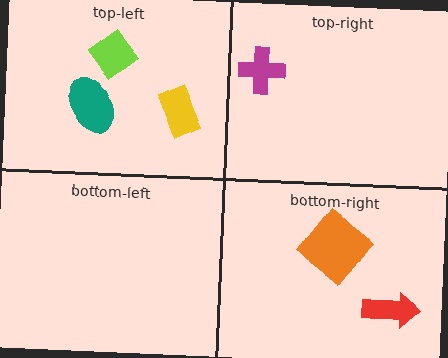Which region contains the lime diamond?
The top-left region.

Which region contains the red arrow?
The bottom-right region.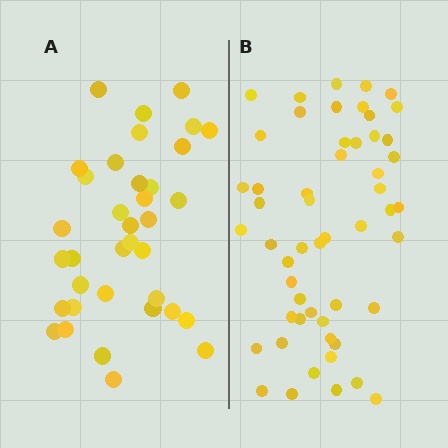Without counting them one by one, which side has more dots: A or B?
Region B (the right region) has more dots.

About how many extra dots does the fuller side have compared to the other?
Region B has approximately 15 more dots than region A.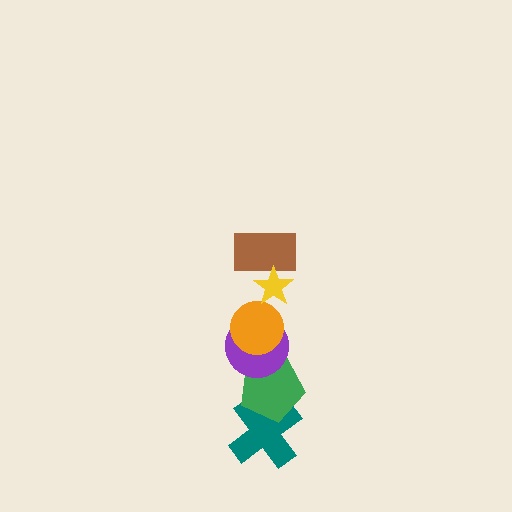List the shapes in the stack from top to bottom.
From top to bottom: the yellow star, the brown rectangle, the orange circle, the purple circle, the green pentagon, the teal cross.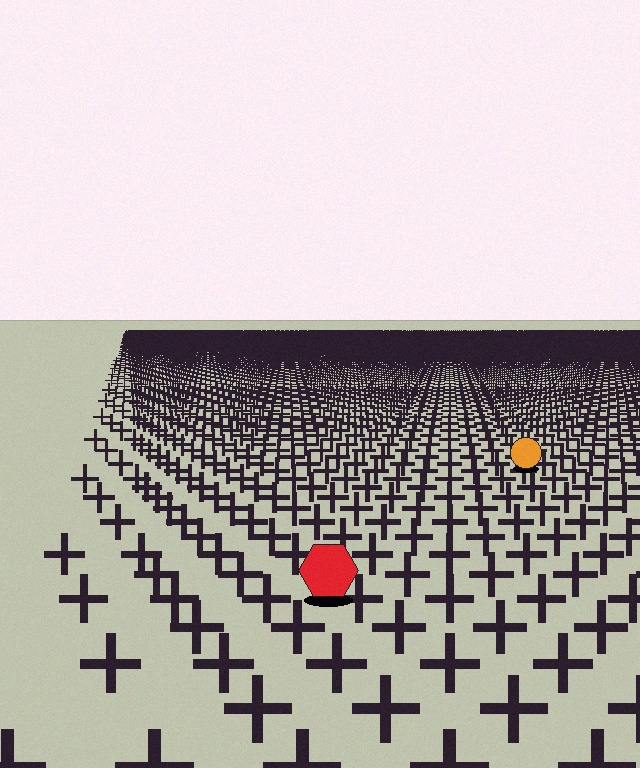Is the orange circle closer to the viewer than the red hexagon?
No. The red hexagon is closer — you can tell from the texture gradient: the ground texture is coarser near it.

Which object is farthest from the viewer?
The orange circle is farthest from the viewer. It appears smaller and the ground texture around it is denser.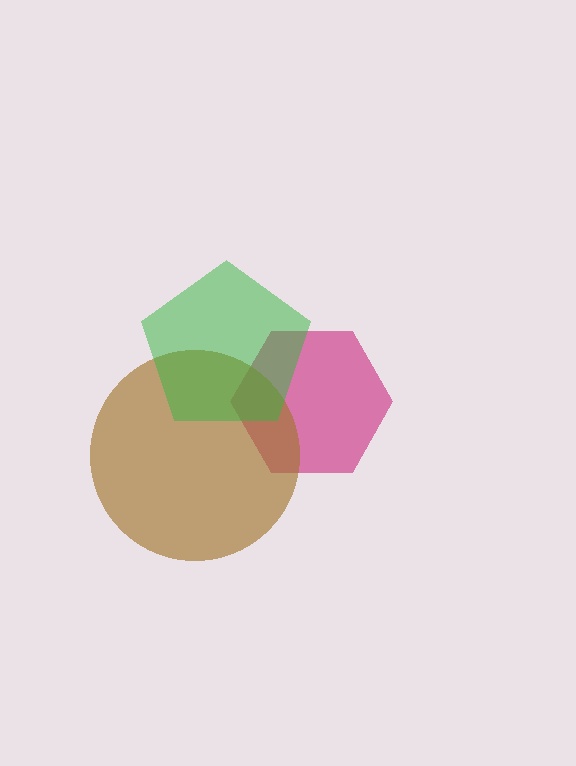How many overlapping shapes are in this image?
There are 3 overlapping shapes in the image.